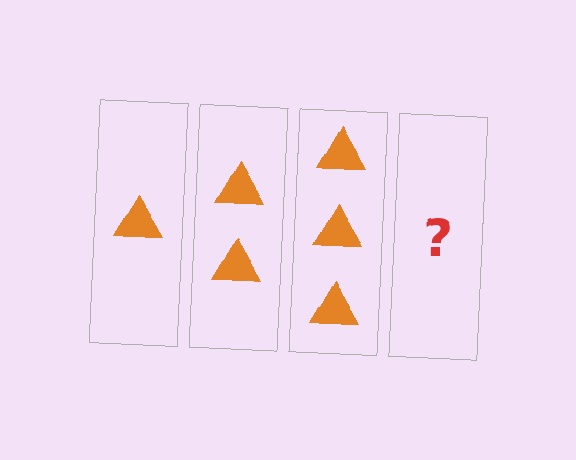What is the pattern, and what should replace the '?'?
The pattern is that each step adds one more triangle. The '?' should be 4 triangles.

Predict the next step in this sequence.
The next step is 4 triangles.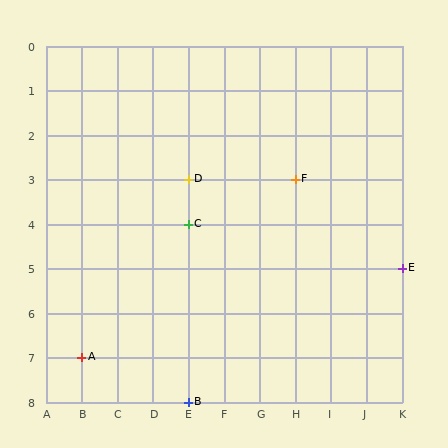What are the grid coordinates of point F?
Point F is at grid coordinates (H, 3).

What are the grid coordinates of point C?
Point C is at grid coordinates (E, 4).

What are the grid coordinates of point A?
Point A is at grid coordinates (B, 7).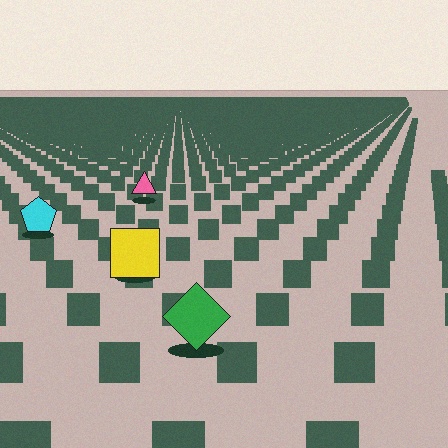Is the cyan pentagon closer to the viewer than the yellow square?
No. The yellow square is closer — you can tell from the texture gradient: the ground texture is coarser near it.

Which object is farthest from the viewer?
The pink triangle is farthest from the viewer. It appears smaller and the ground texture around it is denser.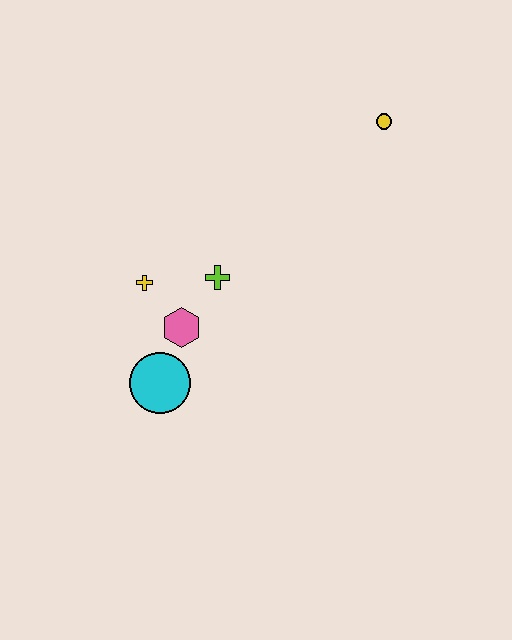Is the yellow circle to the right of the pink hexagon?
Yes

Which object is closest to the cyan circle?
The pink hexagon is closest to the cyan circle.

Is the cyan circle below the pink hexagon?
Yes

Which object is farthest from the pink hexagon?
The yellow circle is farthest from the pink hexagon.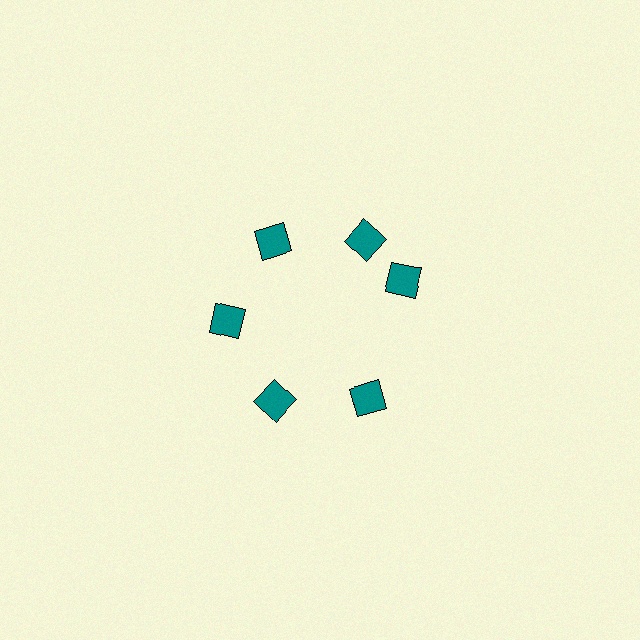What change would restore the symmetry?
The symmetry would be restored by rotating it back into even spacing with its neighbors so that all 6 diamonds sit at equal angles and equal distance from the center.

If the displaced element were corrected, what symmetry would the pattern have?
It would have 6-fold rotational symmetry — the pattern would map onto itself every 60 degrees.